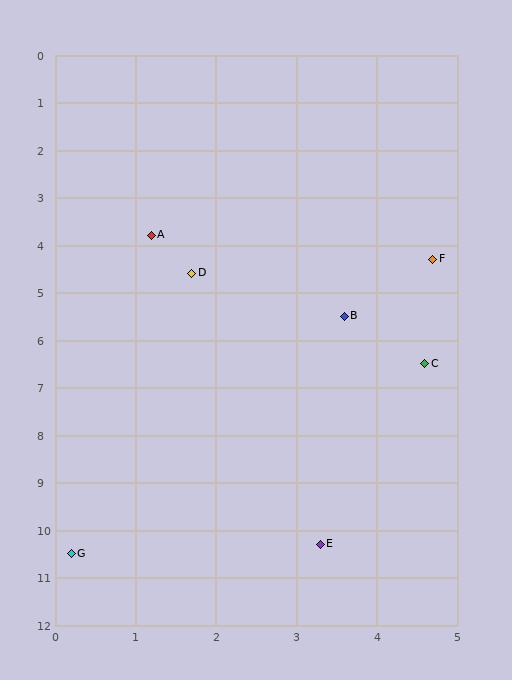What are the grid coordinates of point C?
Point C is at approximately (4.6, 6.5).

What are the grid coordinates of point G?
Point G is at approximately (0.2, 10.5).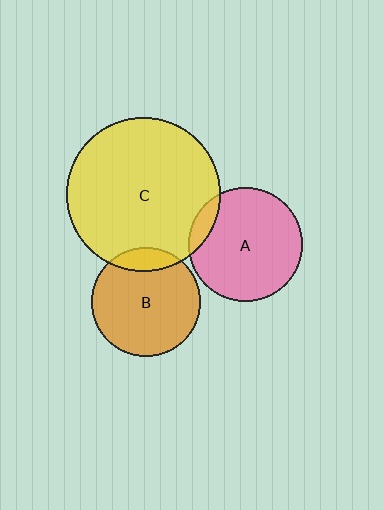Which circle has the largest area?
Circle C (yellow).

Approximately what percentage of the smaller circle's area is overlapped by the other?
Approximately 10%.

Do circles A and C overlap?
Yes.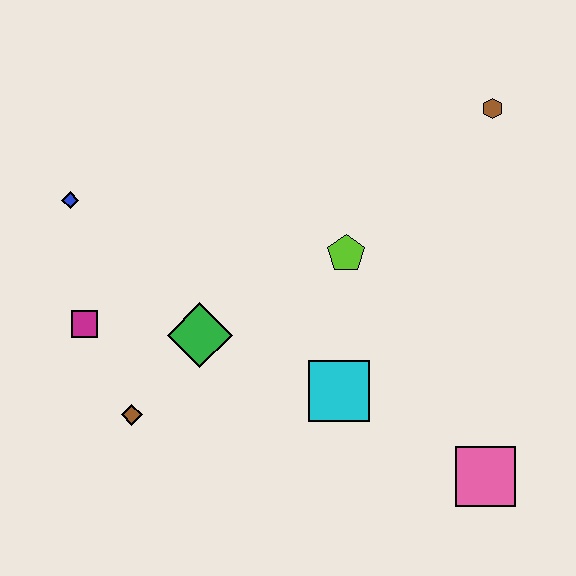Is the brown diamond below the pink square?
No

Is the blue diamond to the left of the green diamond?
Yes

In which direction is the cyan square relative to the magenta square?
The cyan square is to the right of the magenta square.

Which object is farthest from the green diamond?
The brown hexagon is farthest from the green diamond.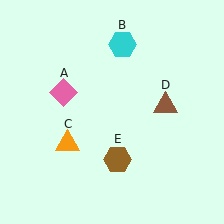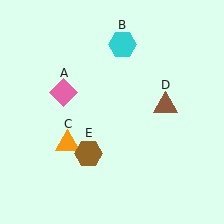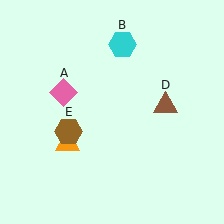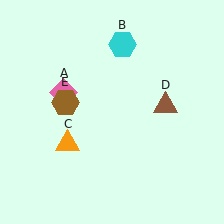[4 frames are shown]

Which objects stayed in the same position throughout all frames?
Pink diamond (object A) and cyan hexagon (object B) and orange triangle (object C) and brown triangle (object D) remained stationary.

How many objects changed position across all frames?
1 object changed position: brown hexagon (object E).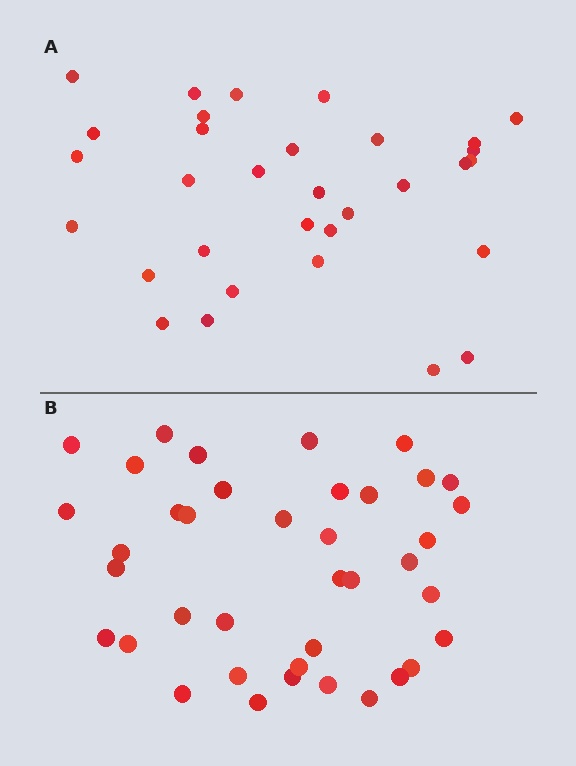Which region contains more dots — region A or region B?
Region B (the bottom region) has more dots.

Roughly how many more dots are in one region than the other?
Region B has roughly 8 or so more dots than region A.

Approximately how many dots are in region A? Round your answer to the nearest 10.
About 30 dots. (The exact count is 32, which rounds to 30.)